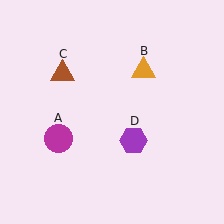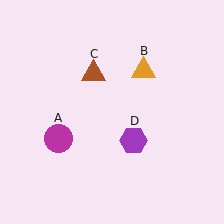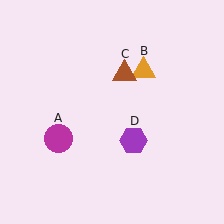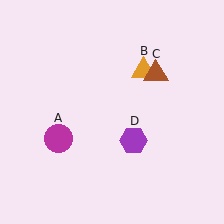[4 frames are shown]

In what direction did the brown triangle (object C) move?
The brown triangle (object C) moved right.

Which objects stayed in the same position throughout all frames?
Magenta circle (object A) and orange triangle (object B) and purple hexagon (object D) remained stationary.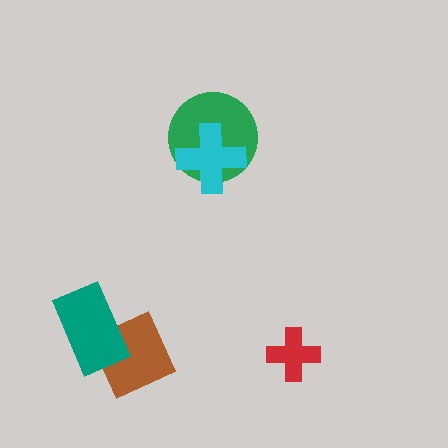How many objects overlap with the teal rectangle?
1 object overlaps with the teal rectangle.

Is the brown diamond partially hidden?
Yes, it is partially covered by another shape.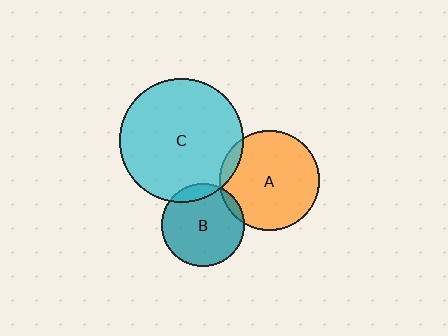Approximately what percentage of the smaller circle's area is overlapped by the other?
Approximately 10%.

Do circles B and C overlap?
Yes.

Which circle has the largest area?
Circle C (cyan).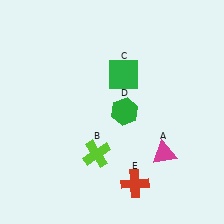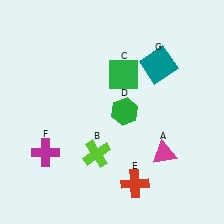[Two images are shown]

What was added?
A magenta cross (F), a teal square (G) were added in Image 2.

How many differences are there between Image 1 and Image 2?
There are 2 differences between the two images.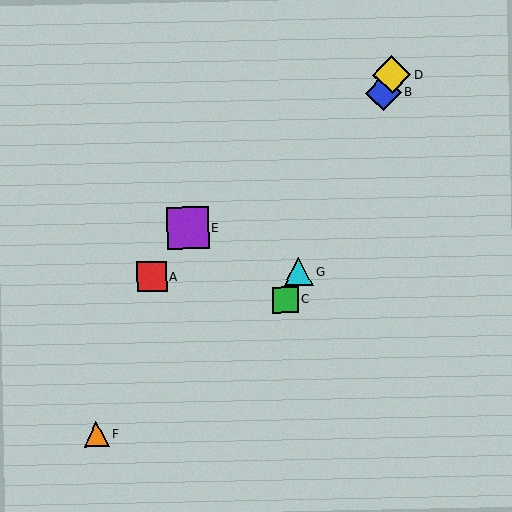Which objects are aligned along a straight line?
Objects B, C, D, G are aligned along a straight line.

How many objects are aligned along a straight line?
4 objects (B, C, D, G) are aligned along a straight line.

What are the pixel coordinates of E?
Object E is at (188, 228).